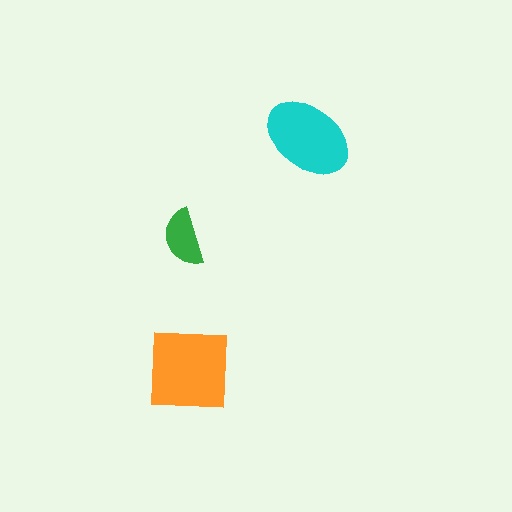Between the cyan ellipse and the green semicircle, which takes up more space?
The cyan ellipse.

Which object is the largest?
The orange square.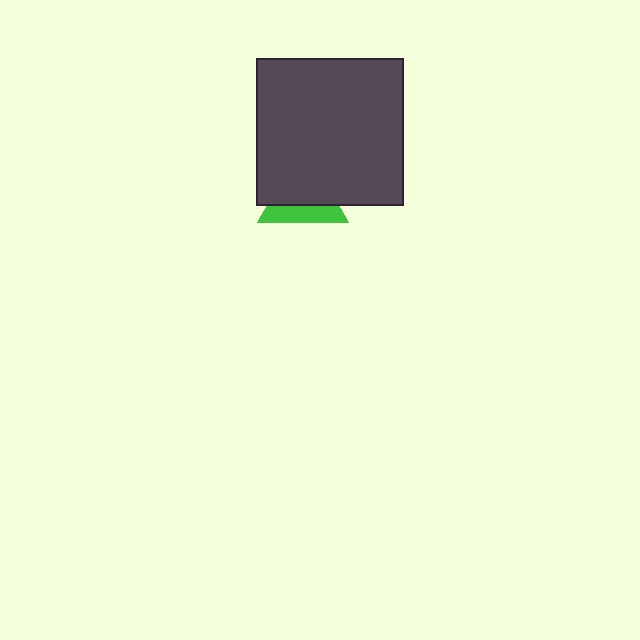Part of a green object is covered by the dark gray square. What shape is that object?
It is a triangle.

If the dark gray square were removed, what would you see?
You would see the complete green triangle.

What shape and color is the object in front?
The object in front is a dark gray square.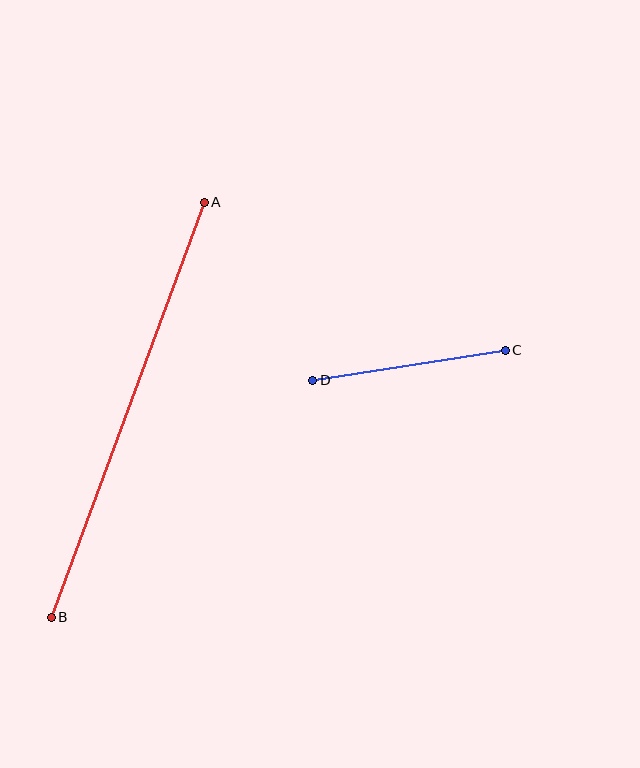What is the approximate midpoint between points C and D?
The midpoint is at approximately (409, 365) pixels.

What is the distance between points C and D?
The distance is approximately 195 pixels.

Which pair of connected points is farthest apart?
Points A and B are farthest apart.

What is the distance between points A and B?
The distance is approximately 442 pixels.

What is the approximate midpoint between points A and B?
The midpoint is at approximately (128, 410) pixels.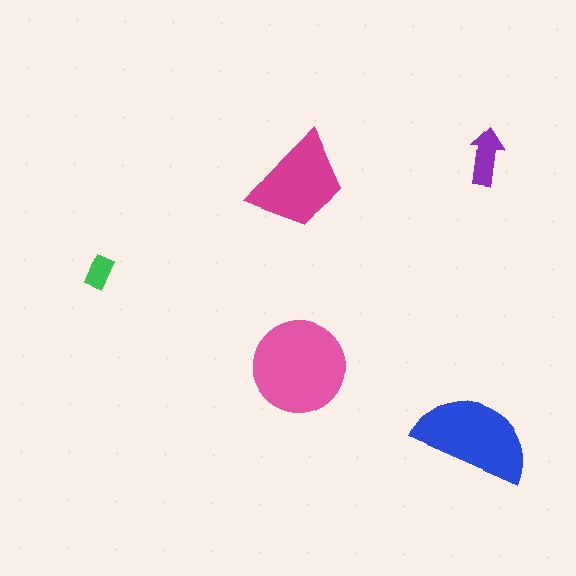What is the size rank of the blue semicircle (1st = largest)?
2nd.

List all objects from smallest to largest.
The green rectangle, the purple arrow, the magenta trapezoid, the blue semicircle, the pink circle.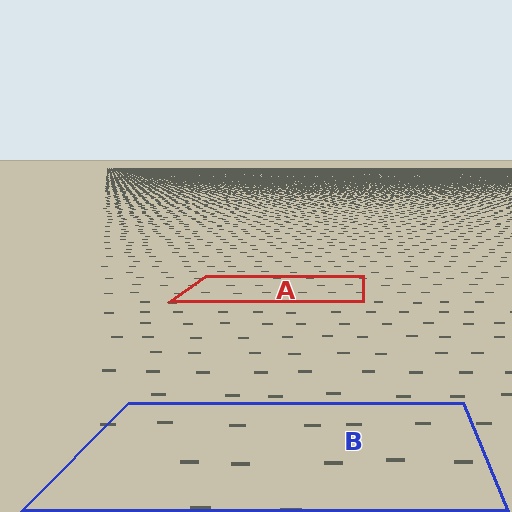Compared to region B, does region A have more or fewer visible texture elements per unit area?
Region A has more texture elements per unit area — they are packed more densely because it is farther away.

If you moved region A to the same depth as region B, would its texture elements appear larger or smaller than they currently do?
They would appear larger. At a closer depth, the same texture elements are projected at a bigger on-screen size.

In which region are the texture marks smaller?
The texture marks are smaller in region A, because it is farther away.